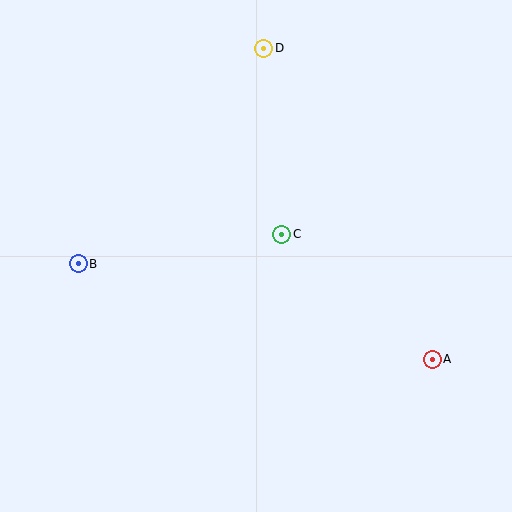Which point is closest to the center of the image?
Point C at (282, 234) is closest to the center.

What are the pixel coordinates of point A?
Point A is at (432, 359).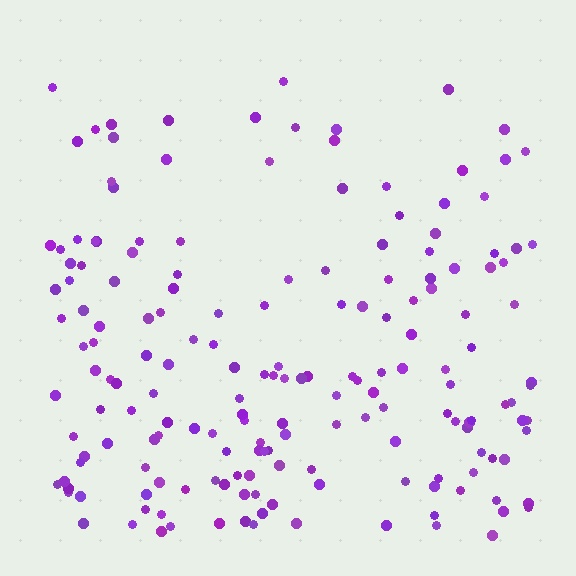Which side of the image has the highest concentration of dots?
The bottom.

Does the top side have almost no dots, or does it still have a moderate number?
Still a moderate number, just noticeably fewer than the bottom.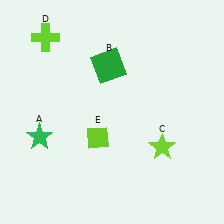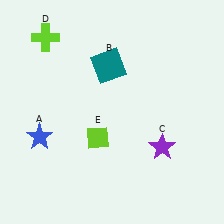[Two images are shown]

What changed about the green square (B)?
In Image 1, B is green. In Image 2, it changed to teal.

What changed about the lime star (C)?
In Image 1, C is lime. In Image 2, it changed to purple.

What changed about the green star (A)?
In Image 1, A is green. In Image 2, it changed to blue.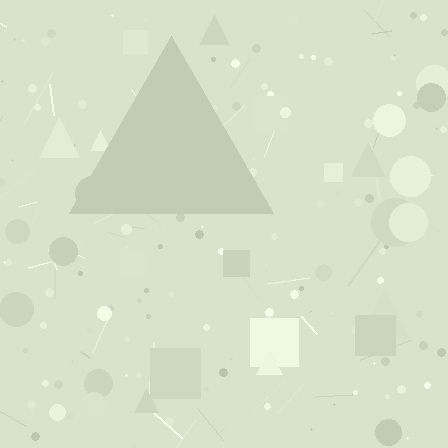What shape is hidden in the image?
A triangle is hidden in the image.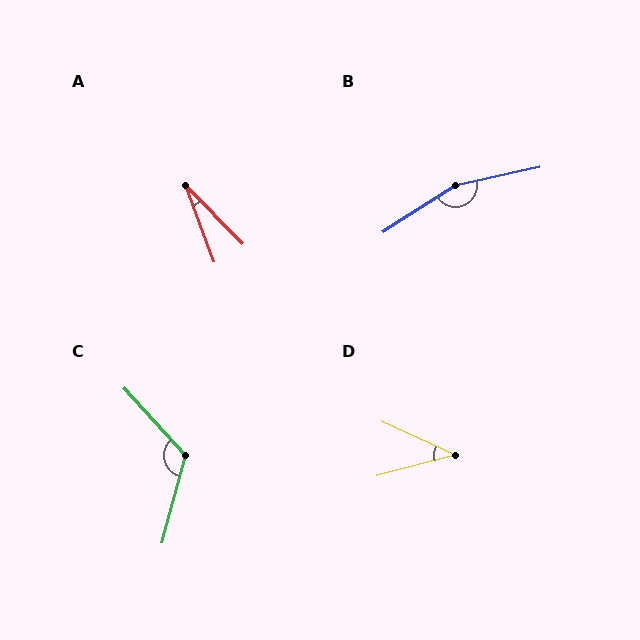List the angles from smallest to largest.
A (24°), D (39°), C (122°), B (160°).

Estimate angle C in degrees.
Approximately 122 degrees.